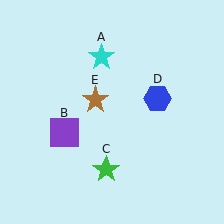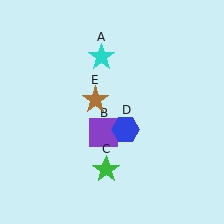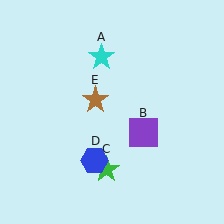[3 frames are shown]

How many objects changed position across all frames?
2 objects changed position: purple square (object B), blue hexagon (object D).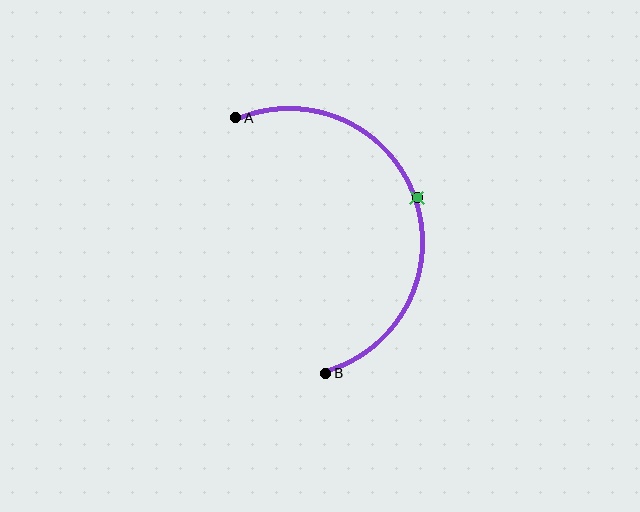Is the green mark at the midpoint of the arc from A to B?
Yes. The green mark lies on the arc at equal arc-length from both A and B — it is the arc midpoint.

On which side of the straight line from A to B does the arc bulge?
The arc bulges to the right of the straight line connecting A and B.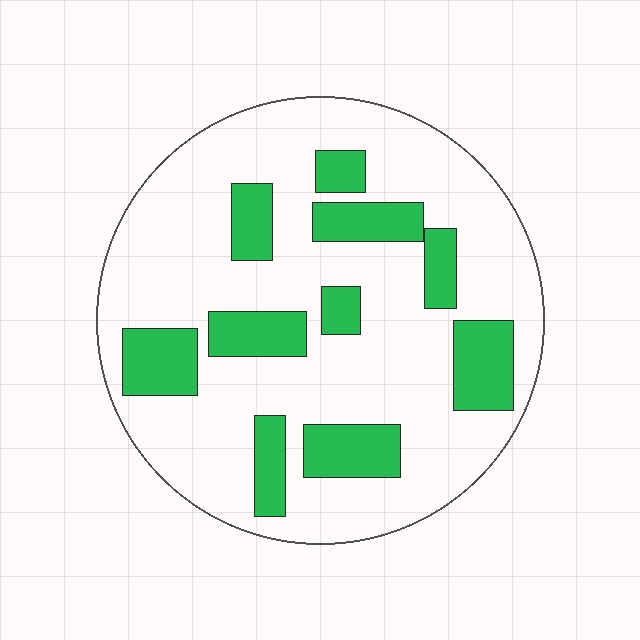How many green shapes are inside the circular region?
10.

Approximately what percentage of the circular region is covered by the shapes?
Approximately 25%.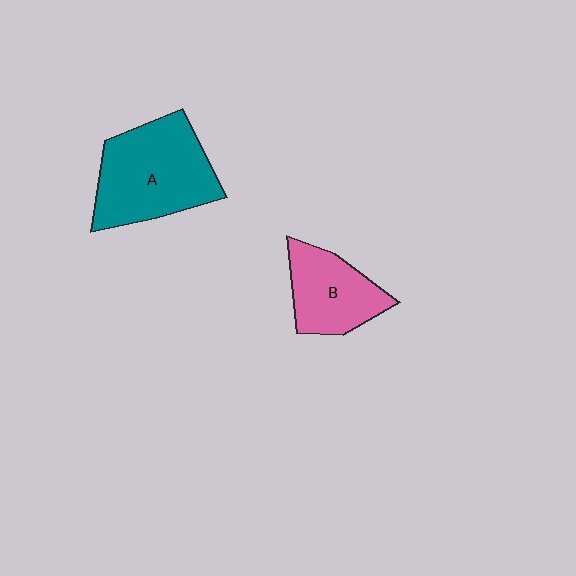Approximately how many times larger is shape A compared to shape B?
Approximately 1.6 times.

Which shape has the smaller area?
Shape B (pink).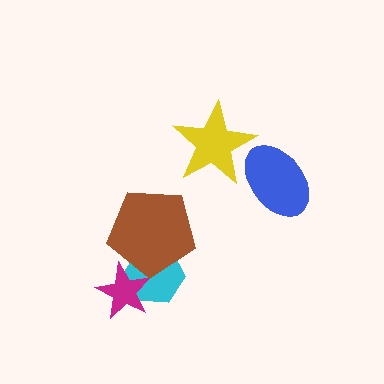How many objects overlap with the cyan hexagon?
2 objects overlap with the cyan hexagon.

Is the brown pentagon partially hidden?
No, no other shape covers it.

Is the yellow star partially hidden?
Yes, it is partially covered by another shape.